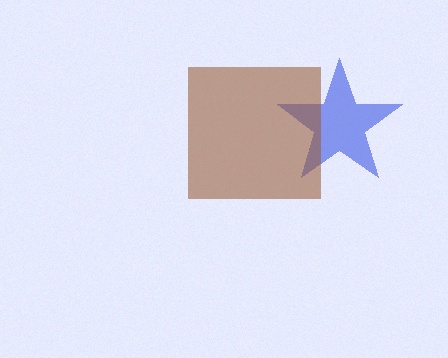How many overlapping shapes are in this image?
There are 2 overlapping shapes in the image.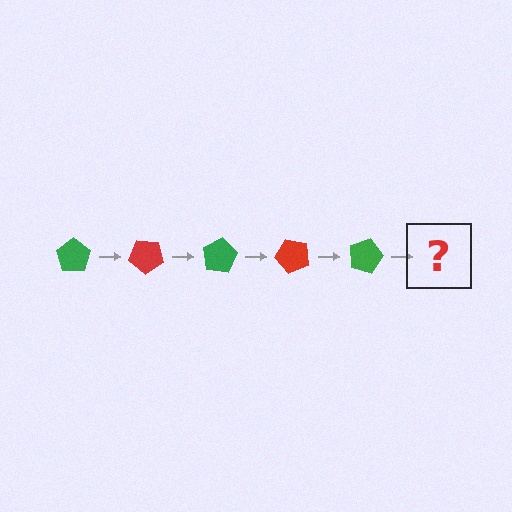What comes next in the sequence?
The next element should be a red pentagon, rotated 200 degrees from the start.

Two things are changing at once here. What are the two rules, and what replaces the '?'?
The two rules are that it rotates 40 degrees each step and the color cycles through green and red. The '?' should be a red pentagon, rotated 200 degrees from the start.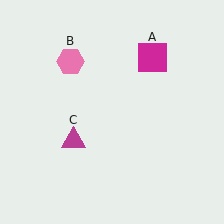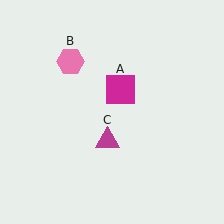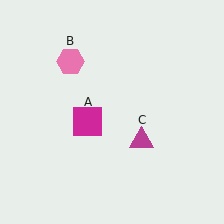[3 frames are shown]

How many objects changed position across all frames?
2 objects changed position: magenta square (object A), magenta triangle (object C).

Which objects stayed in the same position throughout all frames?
Pink hexagon (object B) remained stationary.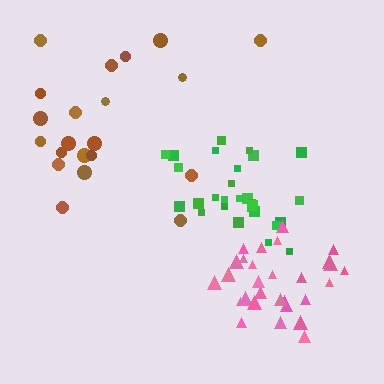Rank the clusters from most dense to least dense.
pink, green, brown.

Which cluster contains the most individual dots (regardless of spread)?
Green (29).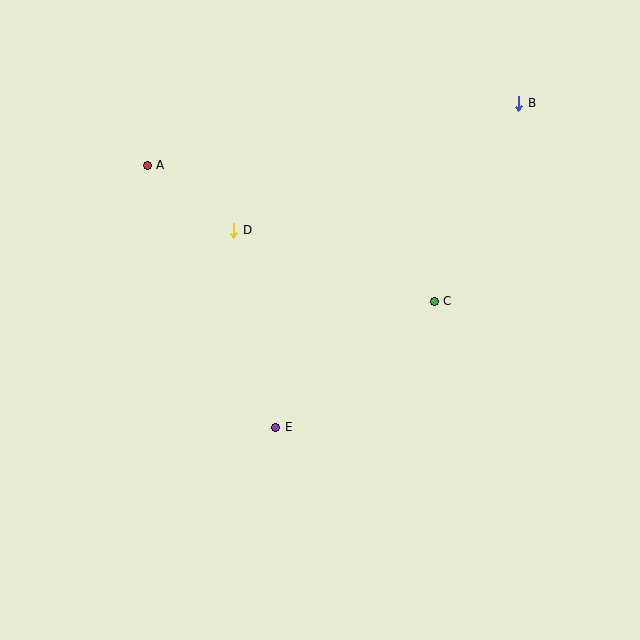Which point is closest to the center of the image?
Point C at (434, 301) is closest to the center.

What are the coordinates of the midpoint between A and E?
The midpoint between A and E is at (212, 296).